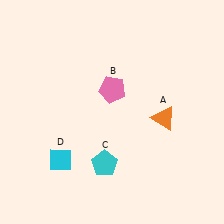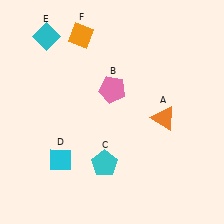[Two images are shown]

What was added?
A cyan diamond (E), an orange diamond (F) were added in Image 2.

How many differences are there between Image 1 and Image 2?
There are 2 differences between the two images.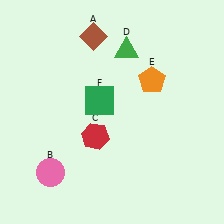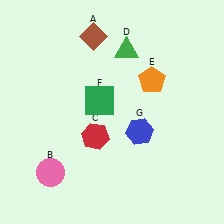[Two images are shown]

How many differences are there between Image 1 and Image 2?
There is 1 difference between the two images.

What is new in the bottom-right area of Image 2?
A blue hexagon (G) was added in the bottom-right area of Image 2.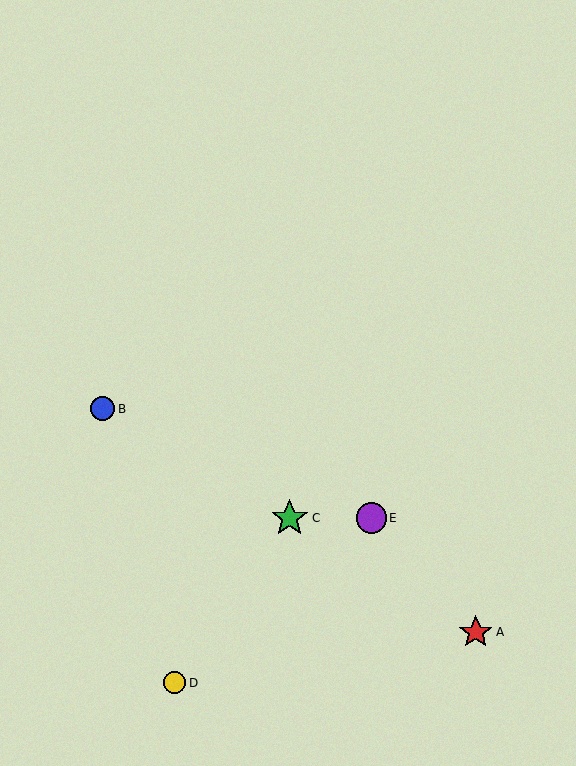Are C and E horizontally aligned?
Yes, both are at y≈518.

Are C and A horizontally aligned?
No, C is at y≈518 and A is at y≈632.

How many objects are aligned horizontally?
2 objects (C, E) are aligned horizontally.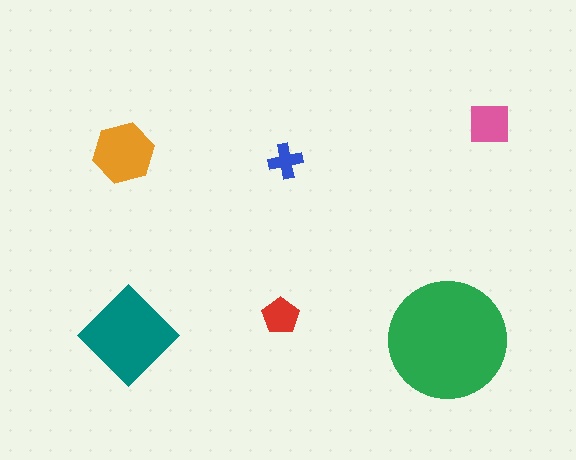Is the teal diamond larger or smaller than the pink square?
Larger.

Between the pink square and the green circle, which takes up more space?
The green circle.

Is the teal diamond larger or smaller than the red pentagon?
Larger.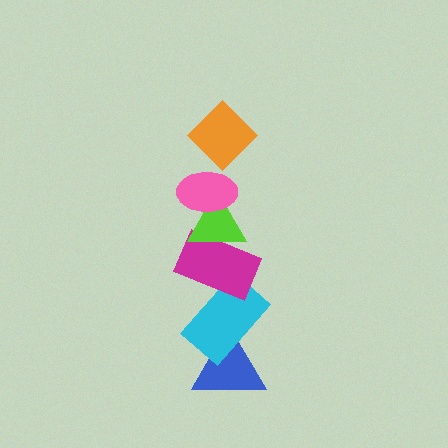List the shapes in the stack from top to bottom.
From top to bottom: the orange diamond, the pink ellipse, the lime triangle, the magenta rectangle, the cyan rectangle, the blue triangle.